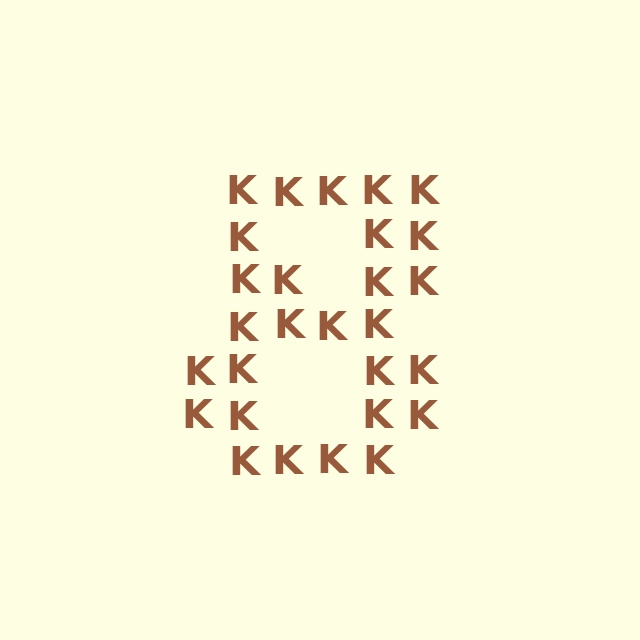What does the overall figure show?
The overall figure shows the digit 8.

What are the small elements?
The small elements are letter K's.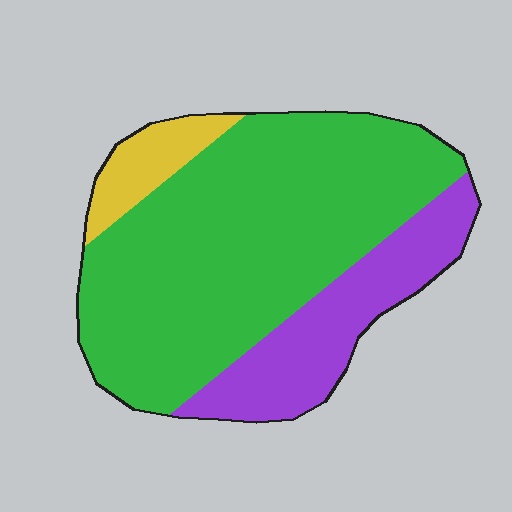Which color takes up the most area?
Green, at roughly 70%.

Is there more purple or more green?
Green.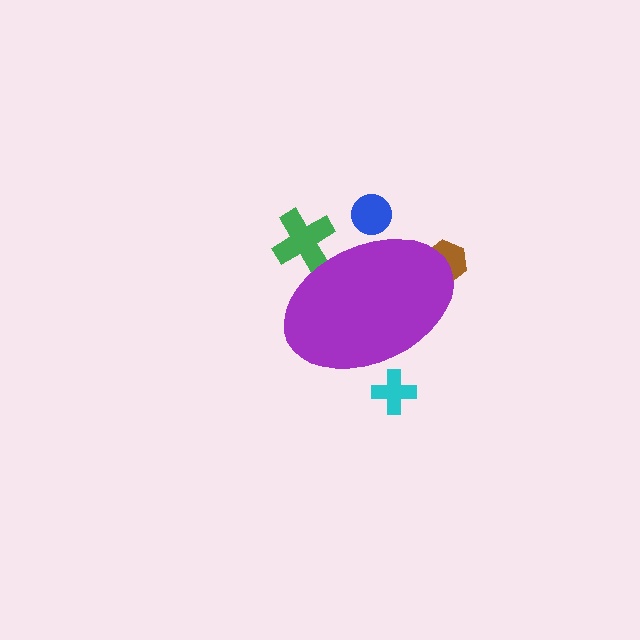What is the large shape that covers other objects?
A purple ellipse.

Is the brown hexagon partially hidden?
Yes, the brown hexagon is partially hidden behind the purple ellipse.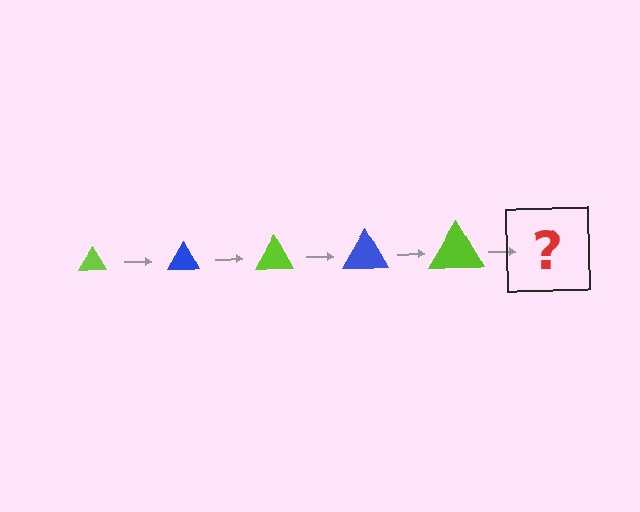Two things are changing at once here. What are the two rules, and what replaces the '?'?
The two rules are that the triangle grows larger each step and the color cycles through lime and blue. The '?' should be a blue triangle, larger than the previous one.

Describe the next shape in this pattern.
It should be a blue triangle, larger than the previous one.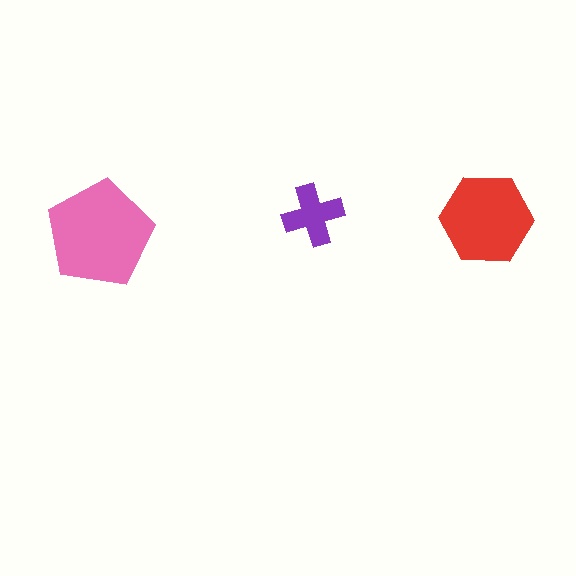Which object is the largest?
The pink pentagon.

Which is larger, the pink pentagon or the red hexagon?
The pink pentagon.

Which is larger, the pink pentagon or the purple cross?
The pink pentagon.